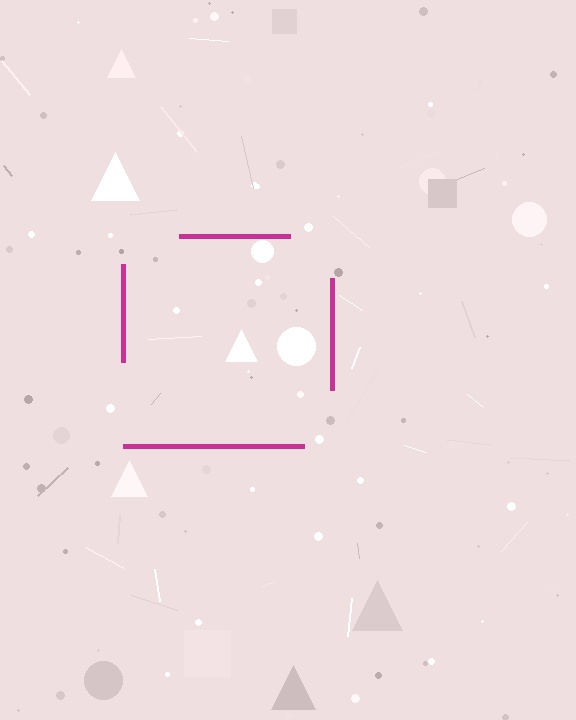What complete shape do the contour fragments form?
The contour fragments form a square.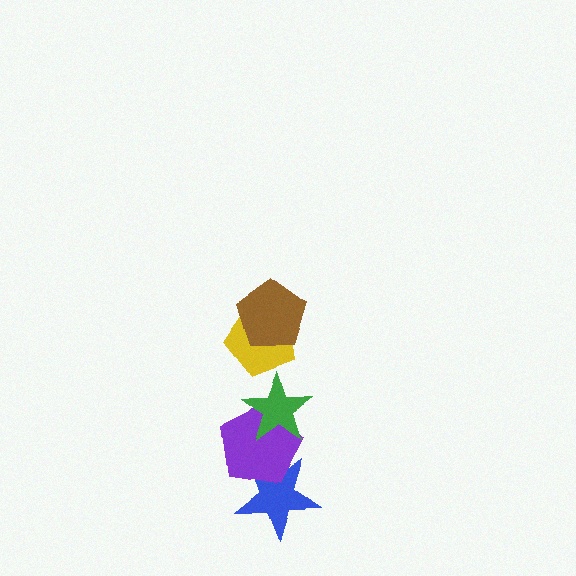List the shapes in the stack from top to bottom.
From top to bottom: the brown pentagon, the yellow pentagon, the green star, the purple pentagon, the blue star.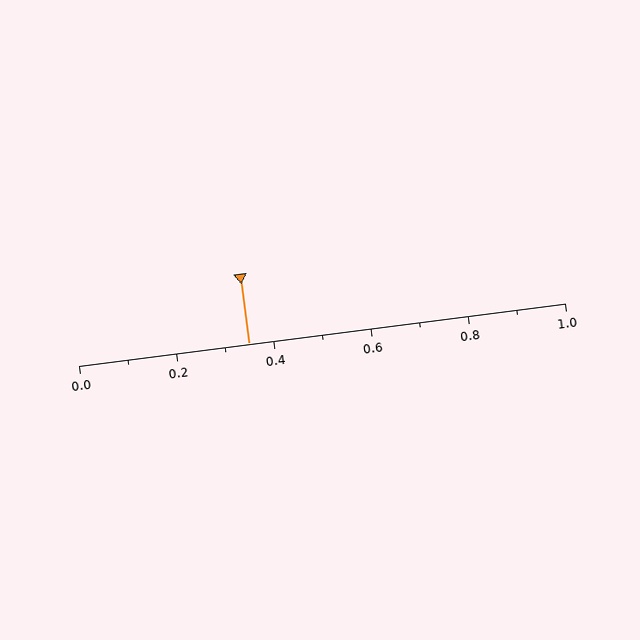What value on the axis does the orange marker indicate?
The marker indicates approximately 0.35.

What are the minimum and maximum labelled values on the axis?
The axis runs from 0.0 to 1.0.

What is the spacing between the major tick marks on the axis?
The major ticks are spaced 0.2 apart.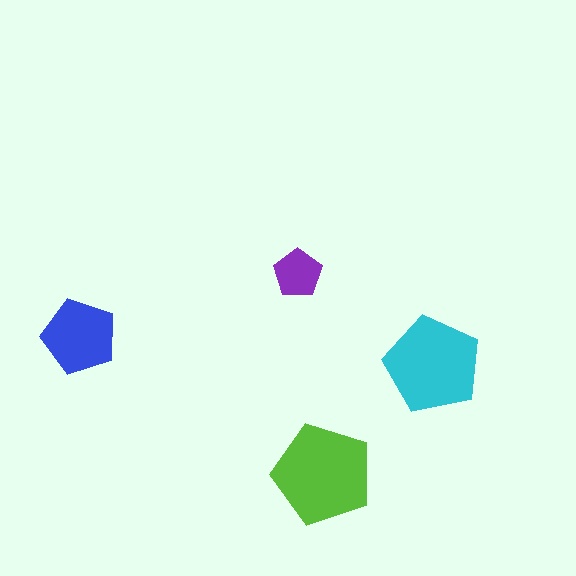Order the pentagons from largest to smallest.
the lime one, the cyan one, the blue one, the purple one.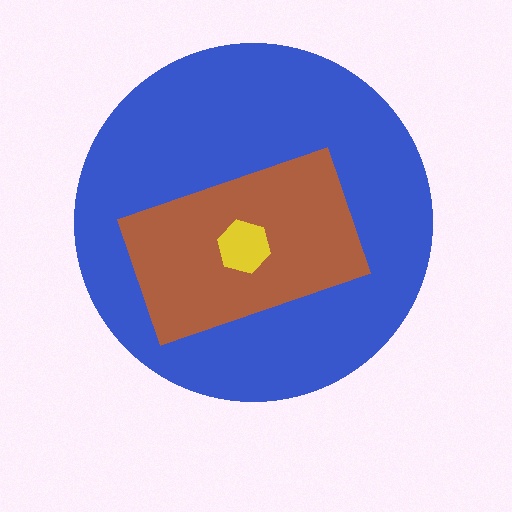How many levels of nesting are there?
3.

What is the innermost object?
The yellow hexagon.